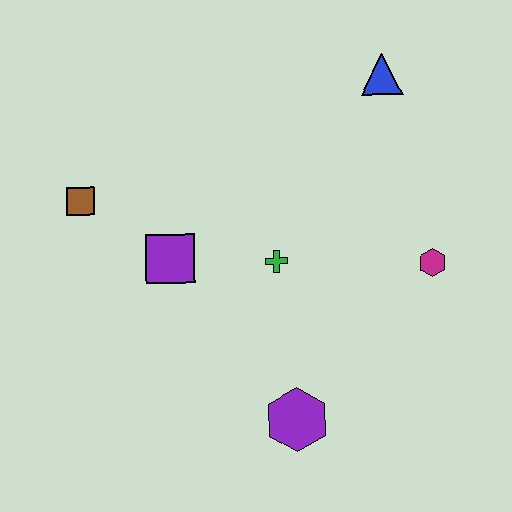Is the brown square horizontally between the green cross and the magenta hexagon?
No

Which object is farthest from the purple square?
The blue triangle is farthest from the purple square.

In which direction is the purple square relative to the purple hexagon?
The purple square is above the purple hexagon.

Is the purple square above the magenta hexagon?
Yes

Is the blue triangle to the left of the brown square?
No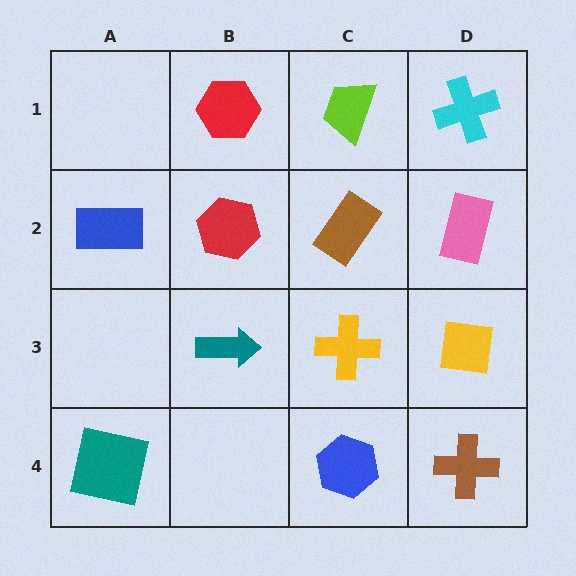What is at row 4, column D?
A brown cross.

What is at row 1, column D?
A cyan cross.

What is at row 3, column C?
A yellow cross.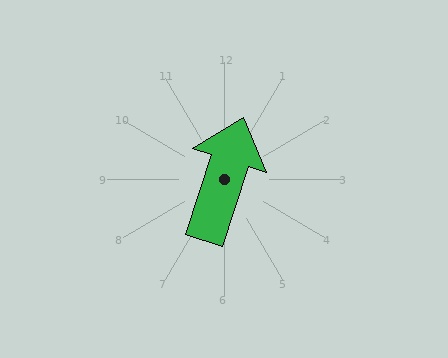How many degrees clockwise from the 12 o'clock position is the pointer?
Approximately 18 degrees.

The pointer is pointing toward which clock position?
Roughly 1 o'clock.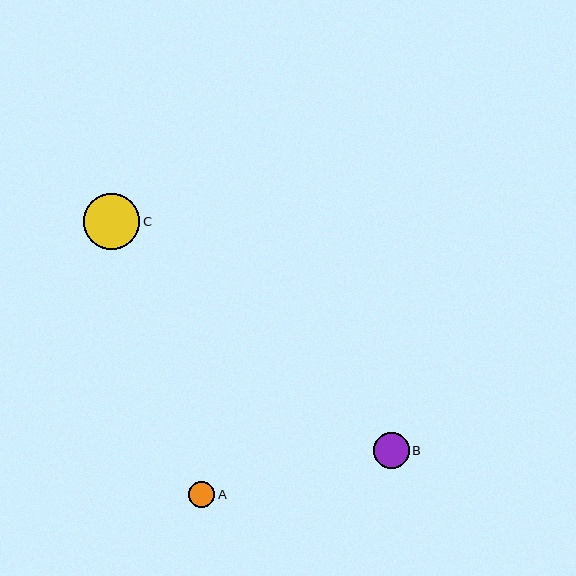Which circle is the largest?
Circle C is the largest with a size of approximately 56 pixels.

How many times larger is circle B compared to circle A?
Circle B is approximately 1.3 times the size of circle A.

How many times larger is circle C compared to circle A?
Circle C is approximately 2.1 times the size of circle A.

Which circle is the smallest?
Circle A is the smallest with a size of approximately 26 pixels.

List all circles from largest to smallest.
From largest to smallest: C, B, A.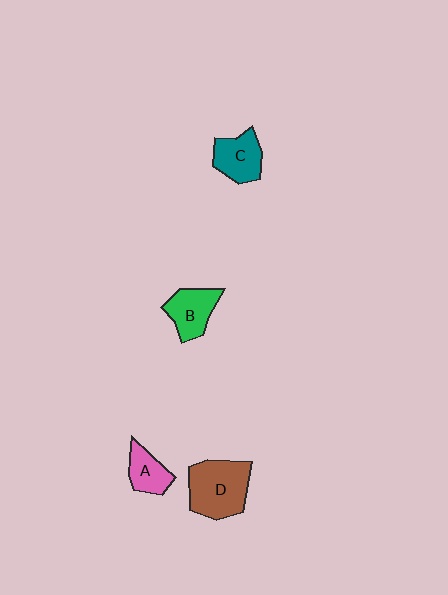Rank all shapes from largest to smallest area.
From largest to smallest: D (brown), B (green), C (teal), A (pink).